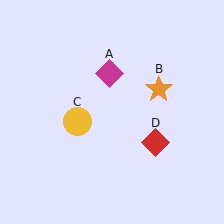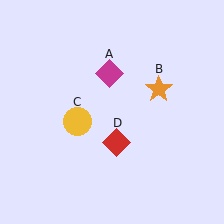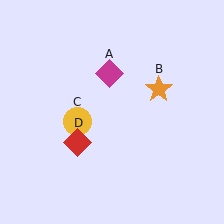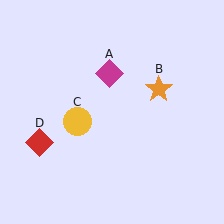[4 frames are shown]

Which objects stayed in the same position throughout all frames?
Magenta diamond (object A) and orange star (object B) and yellow circle (object C) remained stationary.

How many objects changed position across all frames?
1 object changed position: red diamond (object D).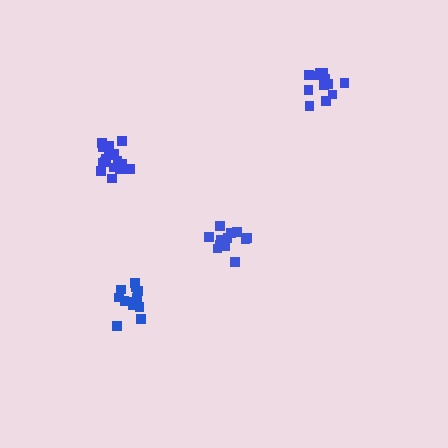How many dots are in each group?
Group 1: 13 dots, Group 2: 12 dots, Group 3: 17 dots, Group 4: 12 dots (54 total).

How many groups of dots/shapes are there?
There are 4 groups.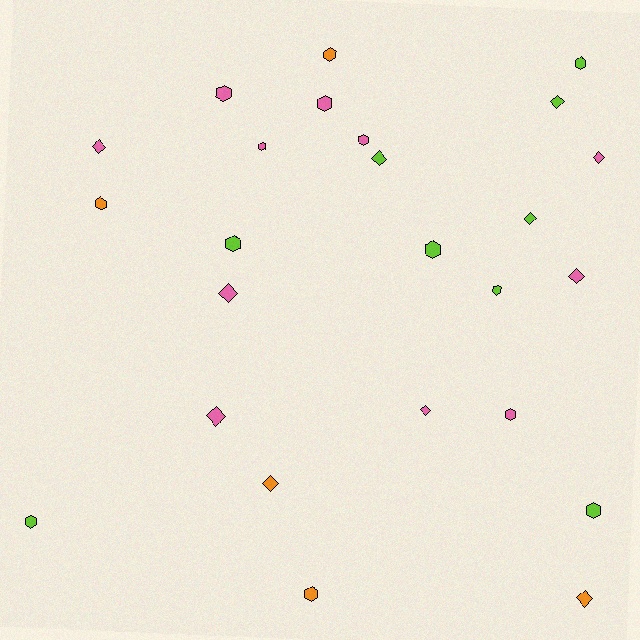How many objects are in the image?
There are 25 objects.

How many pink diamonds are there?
There are 6 pink diamonds.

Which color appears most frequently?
Pink, with 11 objects.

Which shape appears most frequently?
Hexagon, with 14 objects.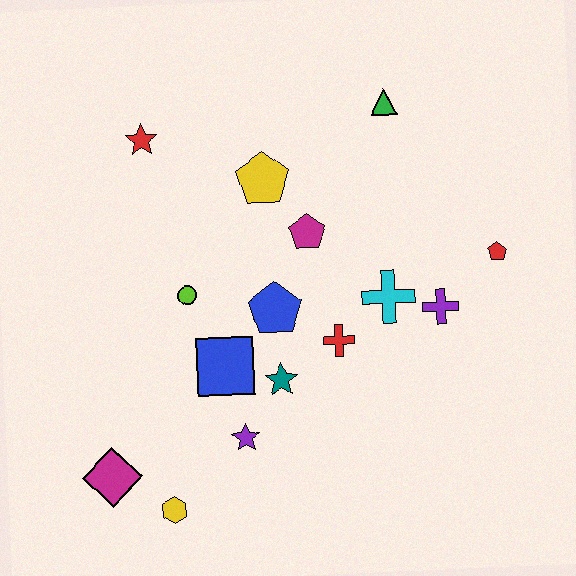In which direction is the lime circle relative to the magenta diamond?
The lime circle is above the magenta diamond.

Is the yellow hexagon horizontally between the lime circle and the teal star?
No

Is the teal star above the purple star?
Yes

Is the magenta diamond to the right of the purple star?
No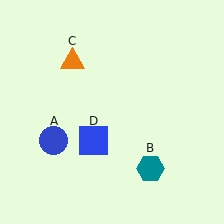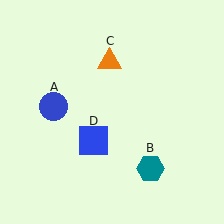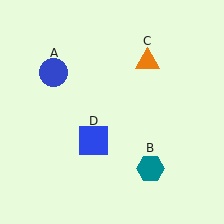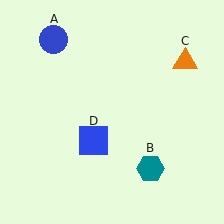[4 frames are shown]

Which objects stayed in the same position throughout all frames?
Teal hexagon (object B) and blue square (object D) remained stationary.